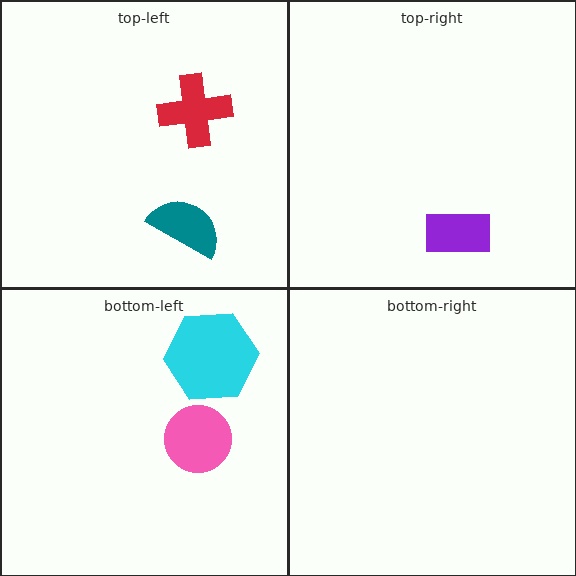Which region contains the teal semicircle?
The top-left region.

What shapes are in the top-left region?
The teal semicircle, the red cross.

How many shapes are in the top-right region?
1.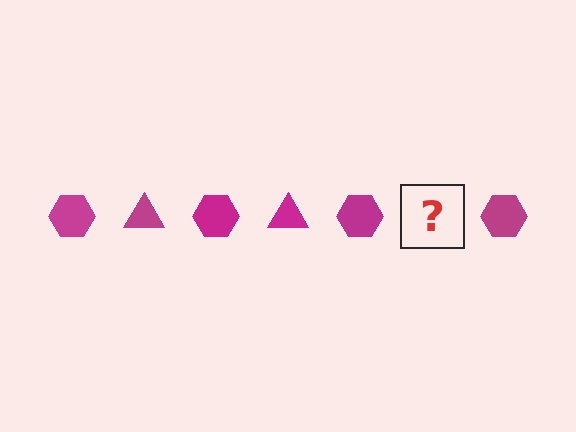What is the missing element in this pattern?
The missing element is a magenta triangle.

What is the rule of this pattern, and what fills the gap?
The rule is that the pattern cycles through hexagon, triangle shapes in magenta. The gap should be filled with a magenta triangle.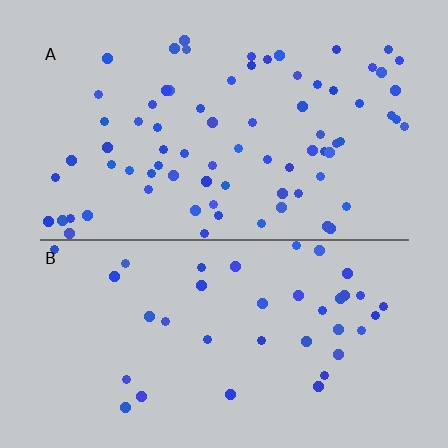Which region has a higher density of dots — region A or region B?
A (the top).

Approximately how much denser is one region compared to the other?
Approximately 2.0× — region A over region B.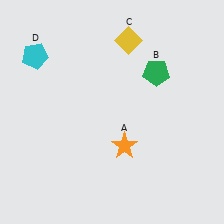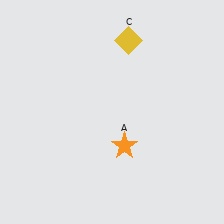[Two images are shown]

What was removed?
The green pentagon (B), the cyan pentagon (D) were removed in Image 2.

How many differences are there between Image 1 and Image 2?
There are 2 differences between the two images.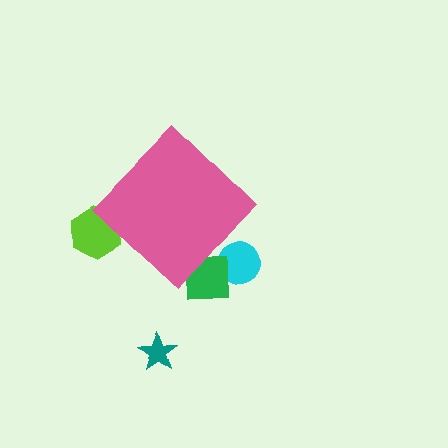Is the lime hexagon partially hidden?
Yes, the lime hexagon is partially hidden behind the pink diamond.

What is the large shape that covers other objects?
A pink diamond.